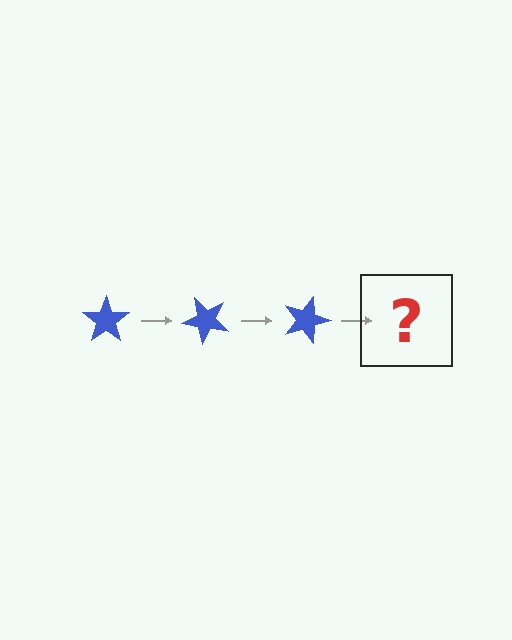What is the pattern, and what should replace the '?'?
The pattern is that the star rotates 45 degrees each step. The '?' should be a blue star rotated 135 degrees.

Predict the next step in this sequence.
The next step is a blue star rotated 135 degrees.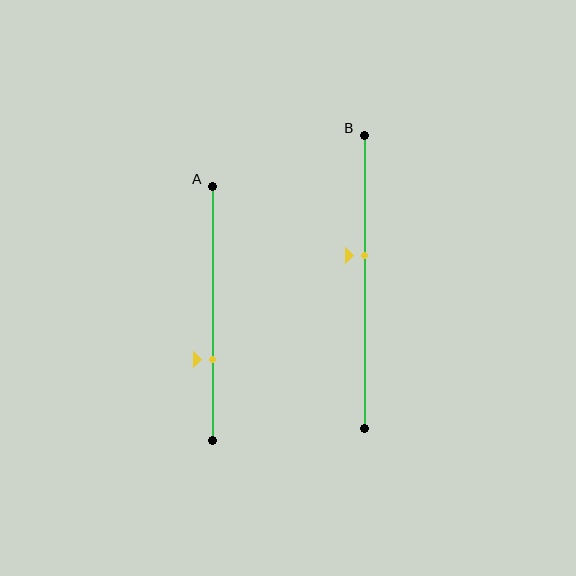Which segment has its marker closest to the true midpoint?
Segment B has its marker closest to the true midpoint.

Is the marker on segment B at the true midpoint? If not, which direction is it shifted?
No, the marker on segment B is shifted upward by about 9% of the segment length.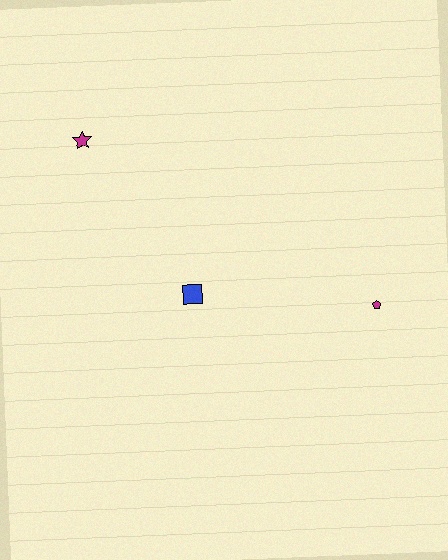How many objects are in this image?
There are 3 objects.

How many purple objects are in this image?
There are no purple objects.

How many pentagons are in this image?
There is 1 pentagon.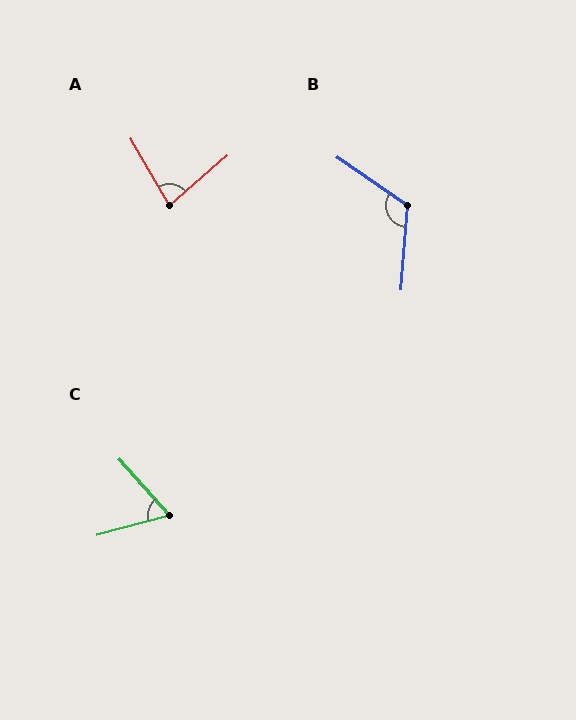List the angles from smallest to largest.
C (63°), A (79°), B (120°).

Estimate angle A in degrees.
Approximately 79 degrees.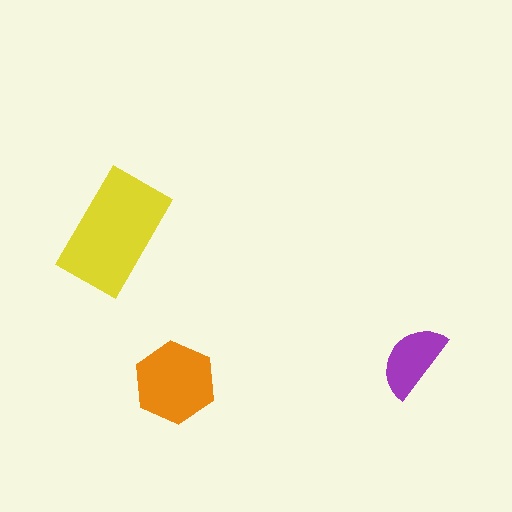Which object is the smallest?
The purple semicircle.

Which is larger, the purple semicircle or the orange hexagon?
The orange hexagon.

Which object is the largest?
The yellow rectangle.